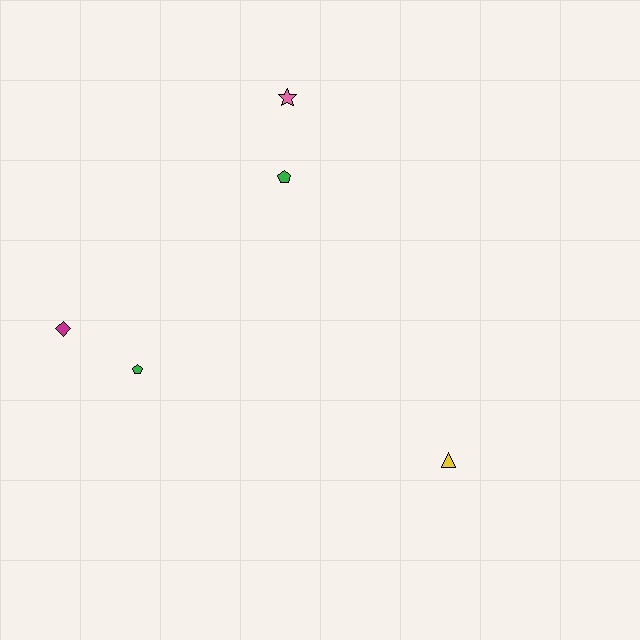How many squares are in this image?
There are no squares.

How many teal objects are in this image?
There are no teal objects.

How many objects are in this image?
There are 5 objects.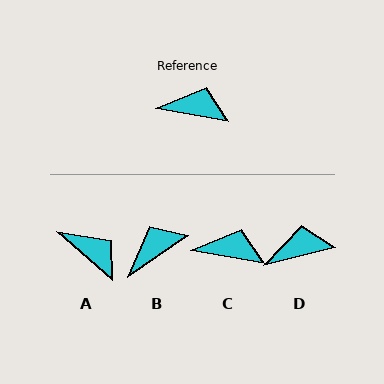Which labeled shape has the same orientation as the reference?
C.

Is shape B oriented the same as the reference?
No, it is off by about 44 degrees.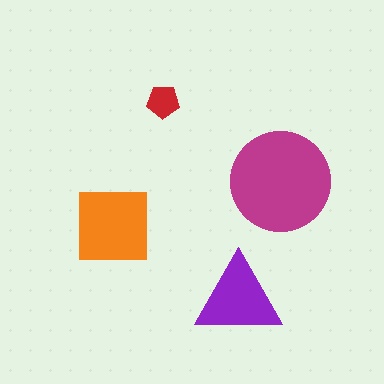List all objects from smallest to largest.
The red pentagon, the purple triangle, the orange square, the magenta circle.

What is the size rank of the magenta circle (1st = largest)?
1st.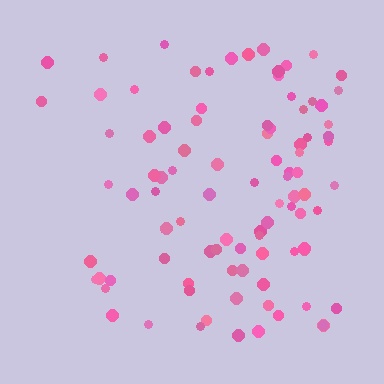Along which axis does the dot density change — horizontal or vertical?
Horizontal.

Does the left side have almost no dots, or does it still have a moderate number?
Still a moderate number, just noticeably fewer than the right.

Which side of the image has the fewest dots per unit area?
The left.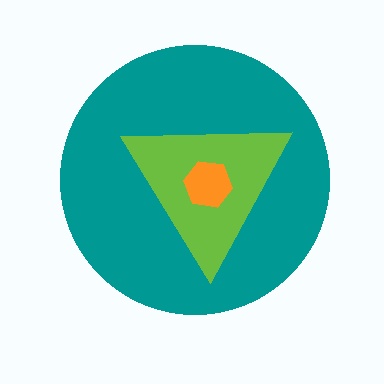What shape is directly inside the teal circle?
The lime triangle.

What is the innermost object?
The orange hexagon.